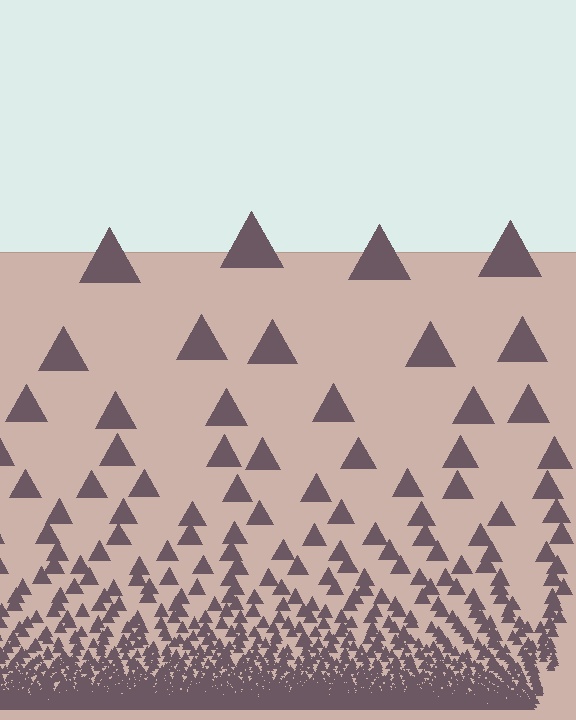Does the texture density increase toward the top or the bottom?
Density increases toward the bottom.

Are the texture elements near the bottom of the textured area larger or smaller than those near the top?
Smaller. The gradient is inverted — elements near the bottom are smaller and denser.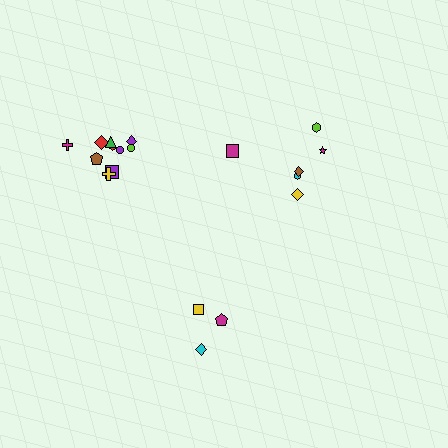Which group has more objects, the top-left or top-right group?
The top-left group.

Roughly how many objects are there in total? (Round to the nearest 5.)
Roughly 20 objects in total.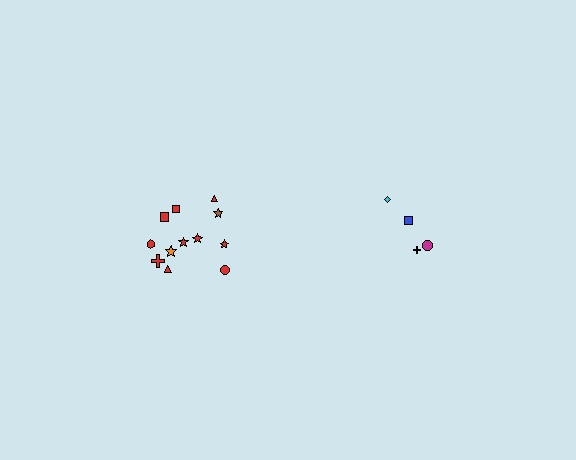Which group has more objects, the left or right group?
The left group.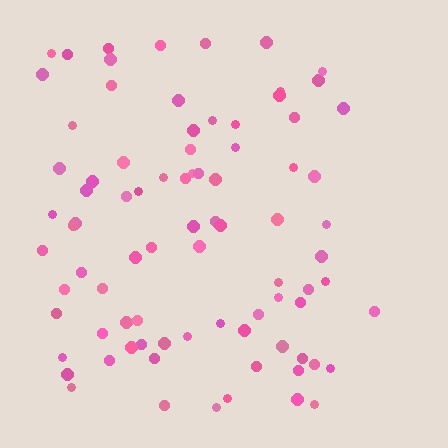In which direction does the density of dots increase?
From right to left, with the left side densest.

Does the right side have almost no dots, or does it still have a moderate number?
Still a moderate number, just noticeably fewer than the left.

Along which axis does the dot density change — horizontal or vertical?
Horizontal.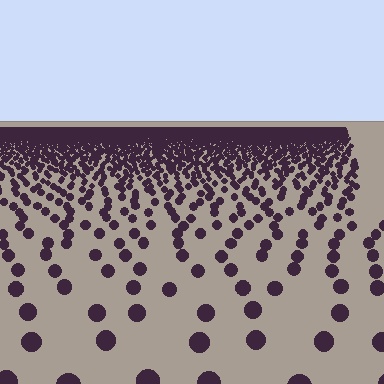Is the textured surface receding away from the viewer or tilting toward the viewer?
The surface is receding away from the viewer. Texture elements get smaller and denser toward the top.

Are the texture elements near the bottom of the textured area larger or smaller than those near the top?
Larger. Near the bottom, elements are closer to the viewer and appear at a bigger on-screen size.